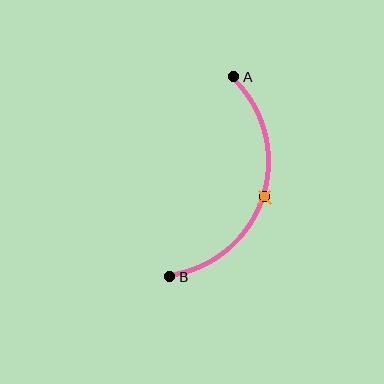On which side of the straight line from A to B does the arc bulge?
The arc bulges to the right of the straight line connecting A and B.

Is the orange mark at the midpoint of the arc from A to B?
Yes. The orange mark lies on the arc at equal arc-length from both A and B — it is the arc midpoint.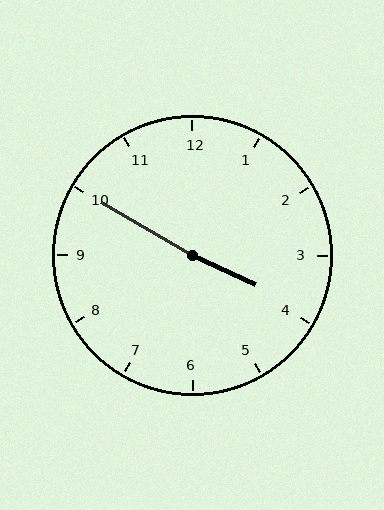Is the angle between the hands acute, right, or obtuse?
It is obtuse.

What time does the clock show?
3:50.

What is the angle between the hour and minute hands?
Approximately 175 degrees.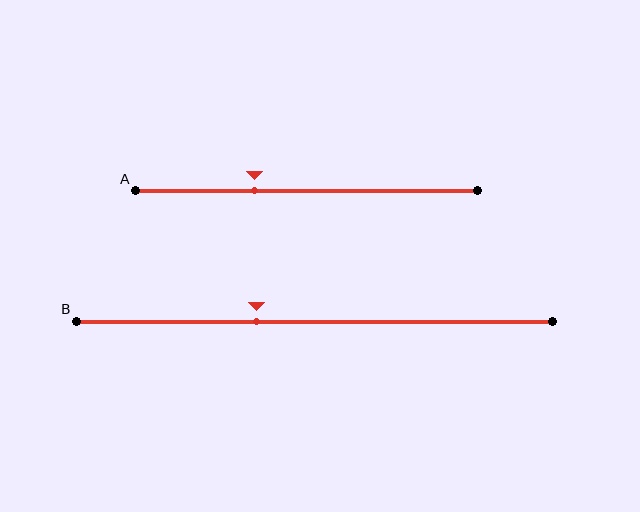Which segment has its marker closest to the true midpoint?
Segment B has its marker closest to the true midpoint.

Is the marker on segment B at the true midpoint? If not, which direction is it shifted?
No, the marker on segment B is shifted to the left by about 12% of the segment length.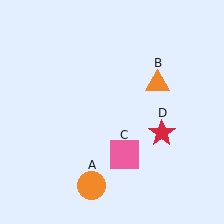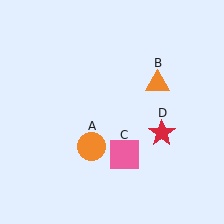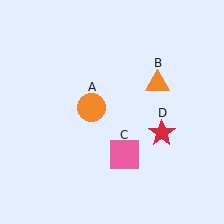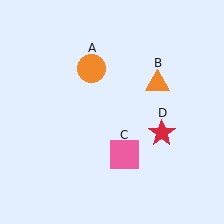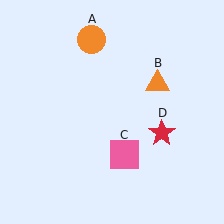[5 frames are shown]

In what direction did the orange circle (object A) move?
The orange circle (object A) moved up.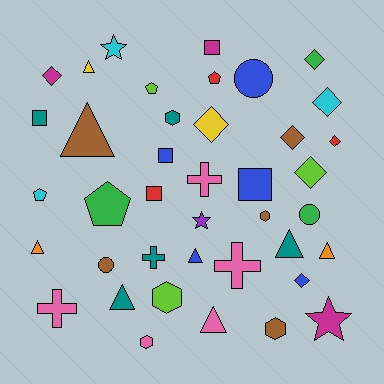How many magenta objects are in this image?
There are 3 magenta objects.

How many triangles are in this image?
There are 8 triangles.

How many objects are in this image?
There are 40 objects.